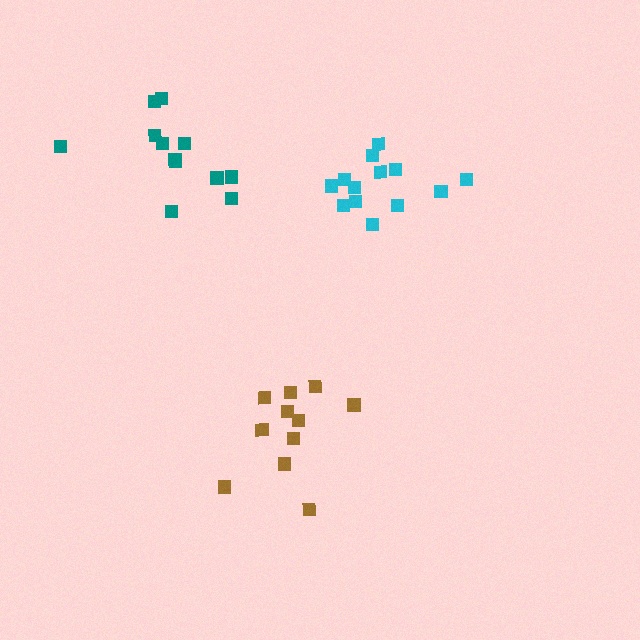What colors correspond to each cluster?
The clusters are colored: teal, cyan, brown.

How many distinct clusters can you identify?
There are 3 distinct clusters.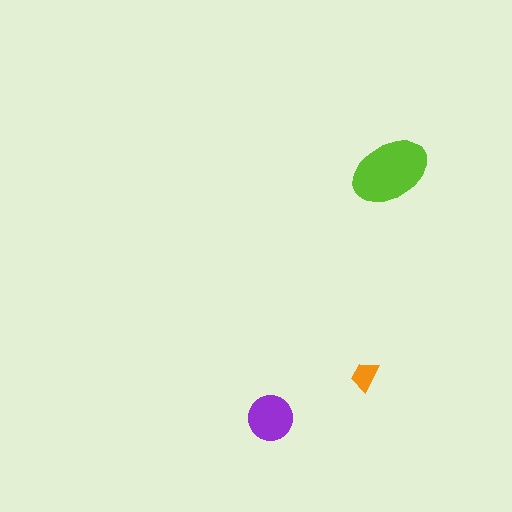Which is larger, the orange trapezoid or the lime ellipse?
The lime ellipse.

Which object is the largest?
The lime ellipse.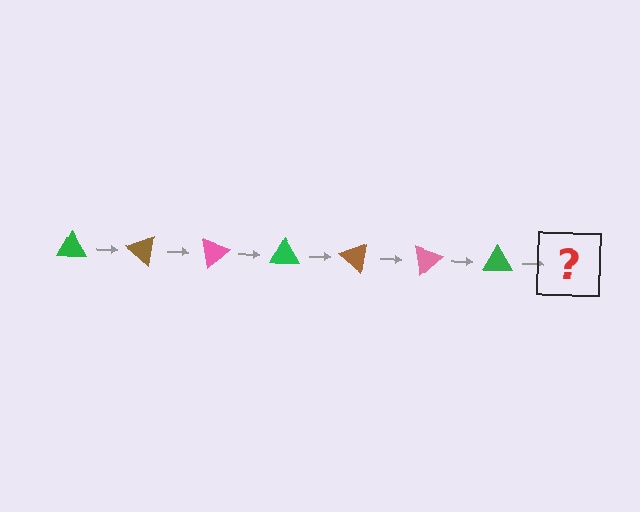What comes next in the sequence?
The next element should be a brown triangle, rotated 280 degrees from the start.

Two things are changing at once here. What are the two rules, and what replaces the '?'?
The two rules are that it rotates 40 degrees each step and the color cycles through green, brown, and pink. The '?' should be a brown triangle, rotated 280 degrees from the start.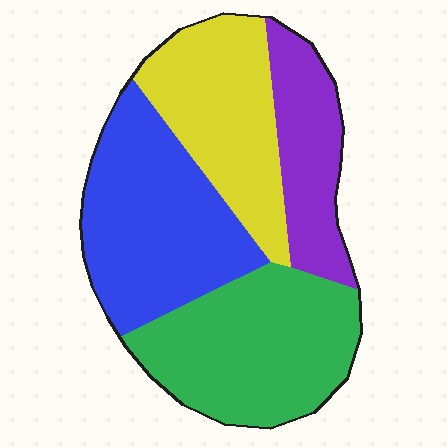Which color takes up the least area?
Purple, at roughly 15%.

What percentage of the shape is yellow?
Yellow covers roughly 25% of the shape.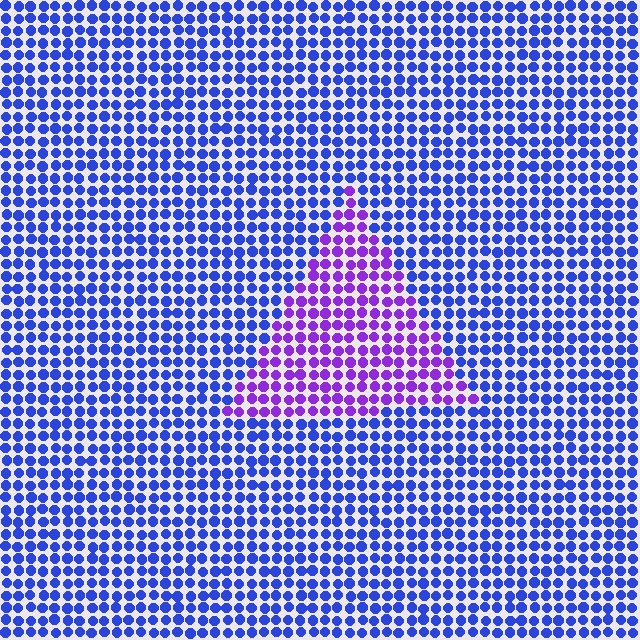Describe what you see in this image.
The image is filled with small blue elements in a uniform arrangement. A triangle-shaped region is visible where the elements are tinted to a slightly different hue, forming a subtle color boundary.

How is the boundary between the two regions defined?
The boundary is defined purely by a slight shift in hue (about 44 degrees). Spacing, size, and orientation are identical on both sides.